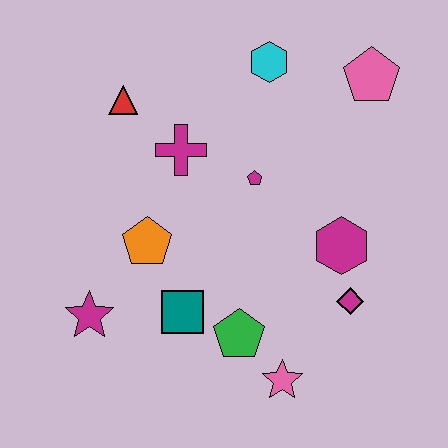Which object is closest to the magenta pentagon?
The magenta cross is closest to the magenta pentagon.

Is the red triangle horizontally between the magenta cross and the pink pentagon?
No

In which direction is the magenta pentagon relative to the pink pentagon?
The magenta pentagon is to the left of the pink pentagon.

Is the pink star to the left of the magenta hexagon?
Yes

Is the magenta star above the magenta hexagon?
No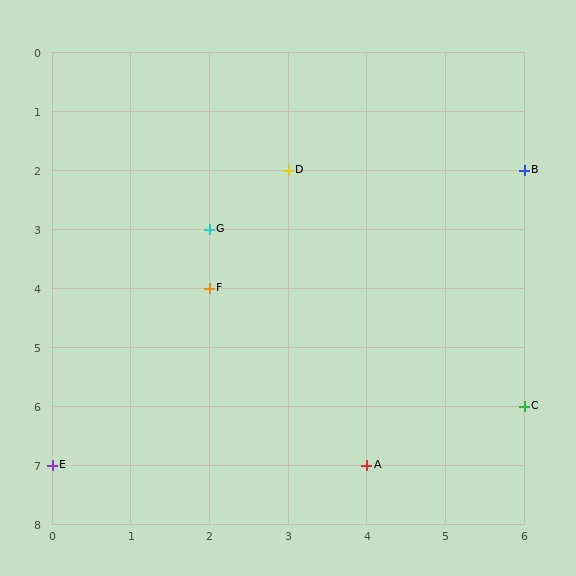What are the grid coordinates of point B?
Point B is at grid coordinates (6, 2).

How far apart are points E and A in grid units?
Points E and A are 4 columns apart.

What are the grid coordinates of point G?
Point G is at grid coordinates (2, 3).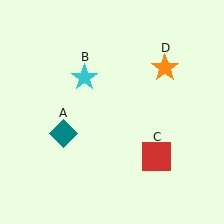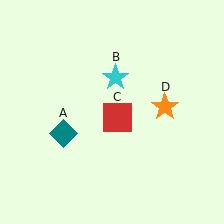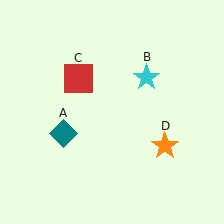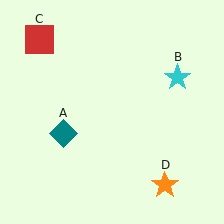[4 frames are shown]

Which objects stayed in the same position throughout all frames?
Teal diamond (object A) remained stationary.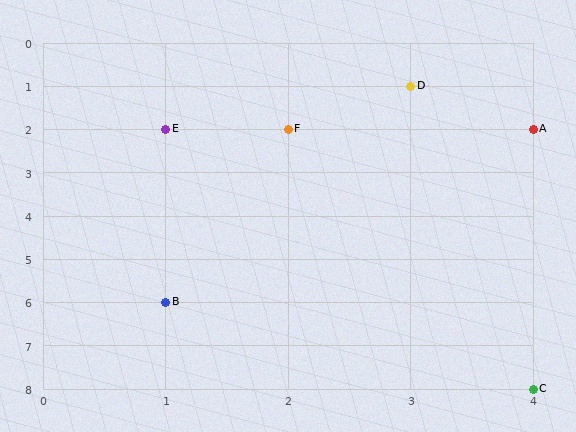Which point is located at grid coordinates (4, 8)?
Point C is at (4, 8).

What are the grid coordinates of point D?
Point D is at grid coordinates (3, 1).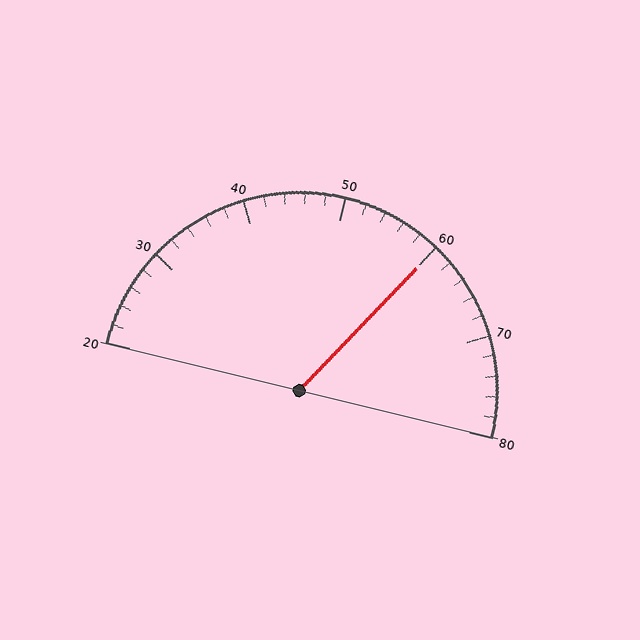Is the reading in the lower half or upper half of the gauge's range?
The reading is in the upper half of the range (20 to 80).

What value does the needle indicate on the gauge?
The needle indicates approximately 60.